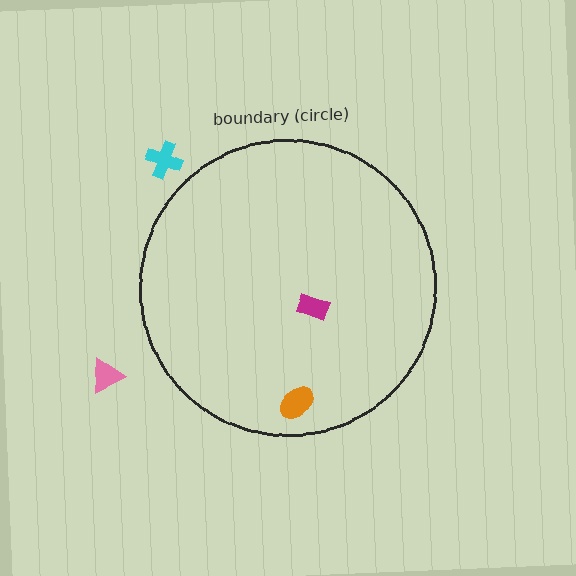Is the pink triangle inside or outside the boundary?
Outside.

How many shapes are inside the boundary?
2 inside, 2 outside.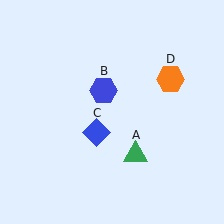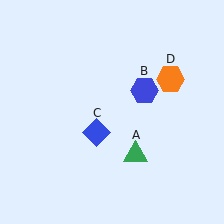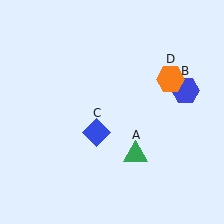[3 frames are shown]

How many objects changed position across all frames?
1 object changed position: blue hexagon (object B).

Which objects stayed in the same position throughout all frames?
Green triangle (object A) and blue diamond (object C) and orange hexagon (object D) remained stationary.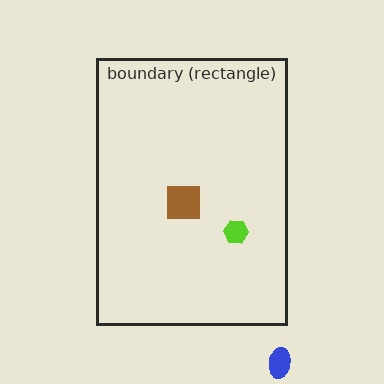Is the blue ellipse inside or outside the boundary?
Outside.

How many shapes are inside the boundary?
2 inside, 1 outside.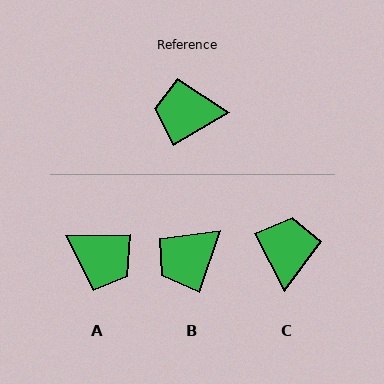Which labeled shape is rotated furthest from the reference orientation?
A, about 150 degrees away.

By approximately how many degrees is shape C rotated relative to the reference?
Approximately 94 degrees clockwise.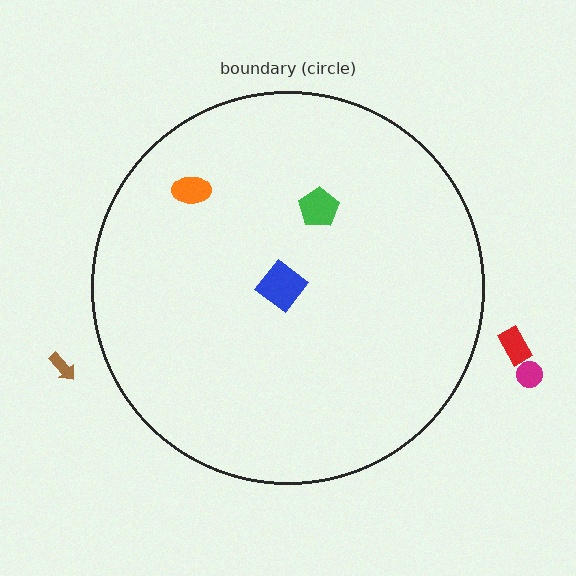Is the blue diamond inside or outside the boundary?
Inside.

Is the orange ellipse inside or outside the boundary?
Inside.